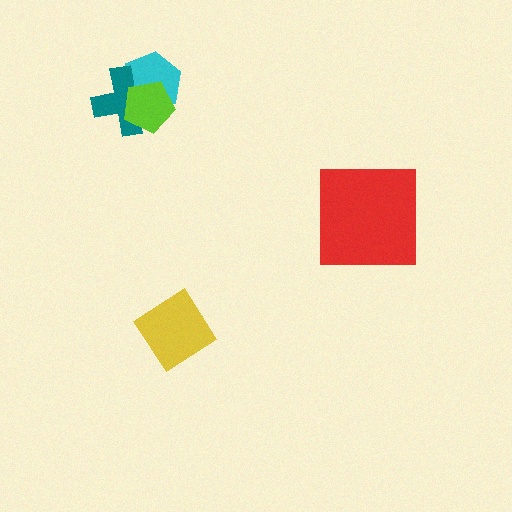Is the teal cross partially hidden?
Yes, it is partially covered by another shape.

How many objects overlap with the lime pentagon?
2 objects overlap with the lime pentagon.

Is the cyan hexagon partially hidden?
Yes, it is partially covered by another shape.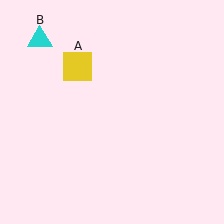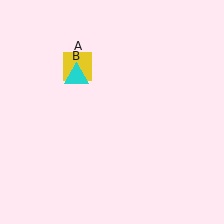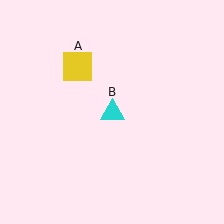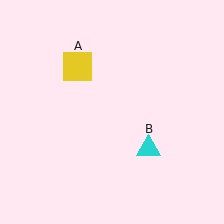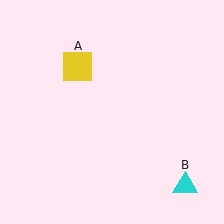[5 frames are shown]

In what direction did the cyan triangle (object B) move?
The cyan triangle (object B) moved down and to the right.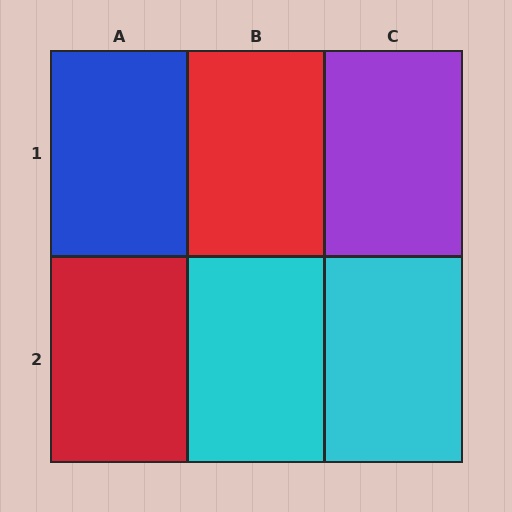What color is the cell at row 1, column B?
Red.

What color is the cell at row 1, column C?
Purple.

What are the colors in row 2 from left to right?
Red, cyan, cyan.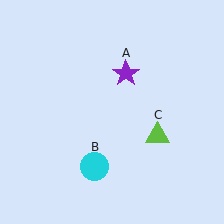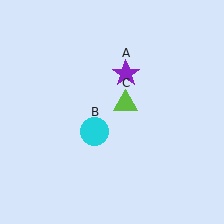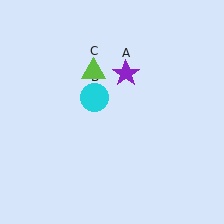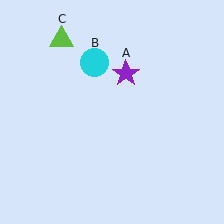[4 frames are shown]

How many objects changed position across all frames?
2 objects changed position: cyan circle (object B), lime triangle (object C).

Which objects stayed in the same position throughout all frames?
Purple star (object A) remained stationary.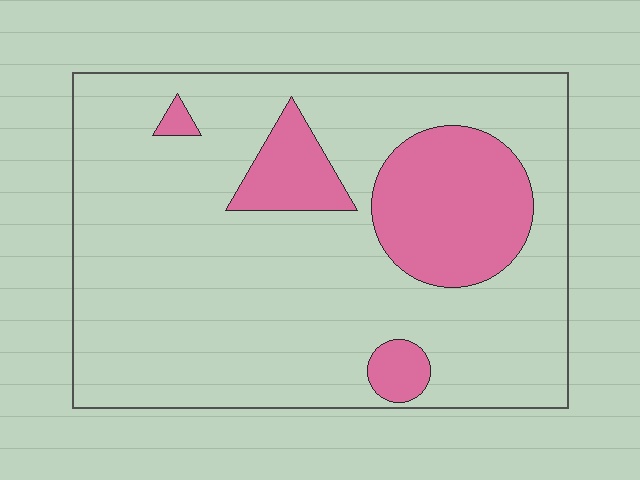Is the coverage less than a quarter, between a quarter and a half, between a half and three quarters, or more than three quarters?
Less than a quarter.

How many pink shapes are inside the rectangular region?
4.